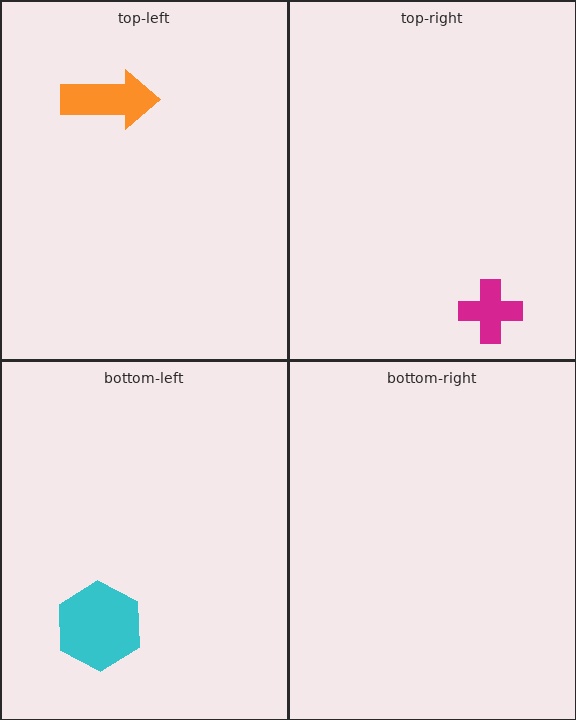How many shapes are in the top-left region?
1.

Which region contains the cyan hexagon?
The bottom-left region.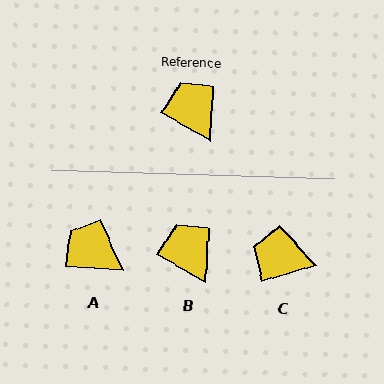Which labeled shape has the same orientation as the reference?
B.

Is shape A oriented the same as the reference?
No, it is off by about 27 degrees.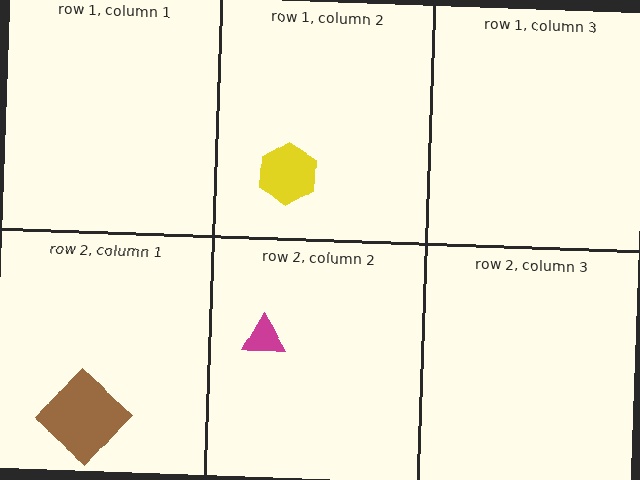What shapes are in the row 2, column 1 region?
The brown diamond.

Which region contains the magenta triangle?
The row 2, column 2 region.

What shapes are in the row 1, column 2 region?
The yellow hexagon.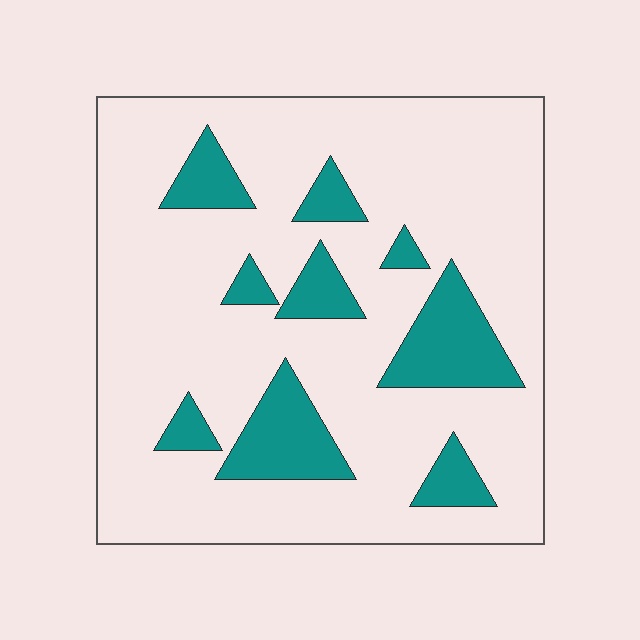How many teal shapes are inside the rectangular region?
9.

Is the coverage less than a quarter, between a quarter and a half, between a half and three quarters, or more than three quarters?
Less than a quarter.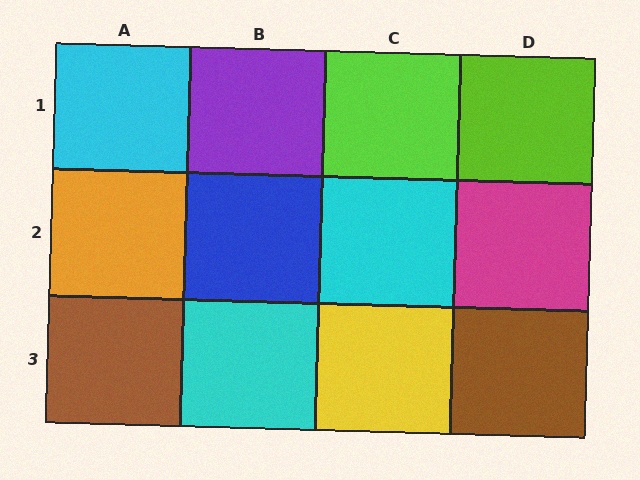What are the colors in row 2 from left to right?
Orange, blue, cyan, magenta.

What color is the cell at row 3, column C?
Yellow.